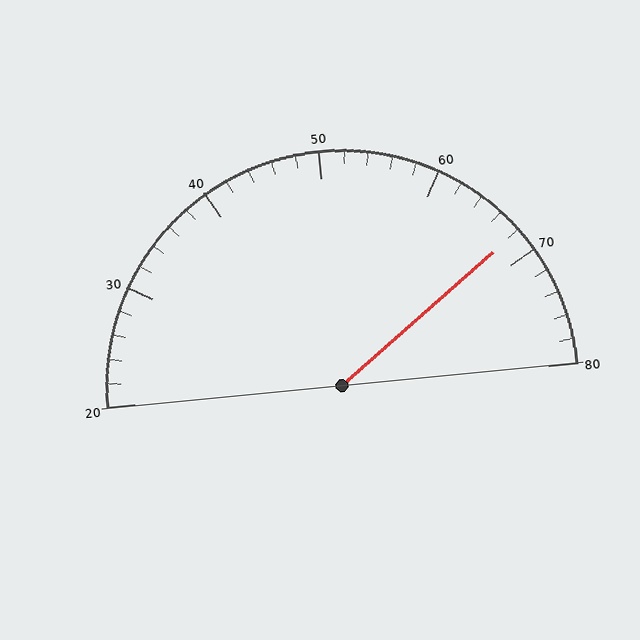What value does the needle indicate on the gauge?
The needle indicates approximately 68.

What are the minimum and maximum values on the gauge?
The gauge ranges from 20 to 80.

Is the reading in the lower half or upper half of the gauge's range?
The reading is in the upper half of the range (20 to 80).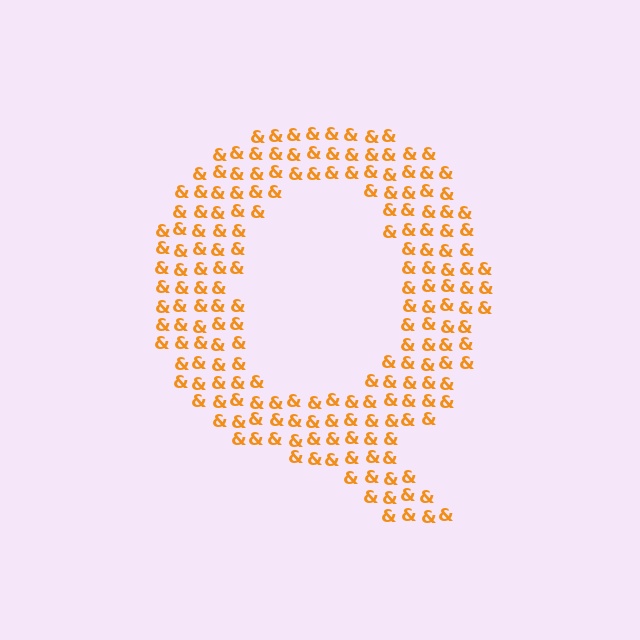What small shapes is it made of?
It is made of small ampersands.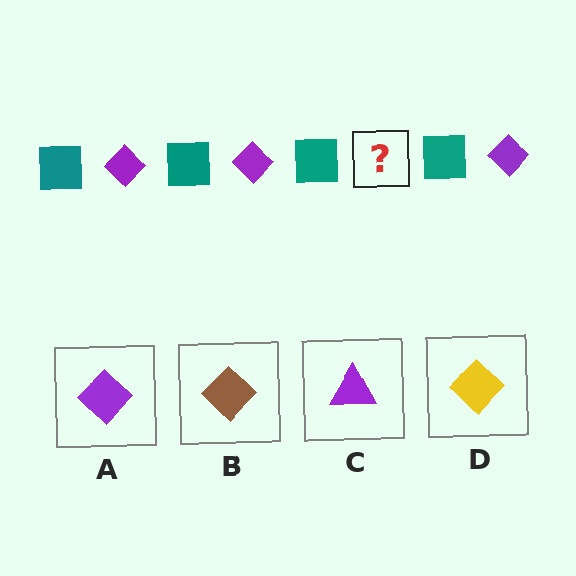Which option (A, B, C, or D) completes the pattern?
A.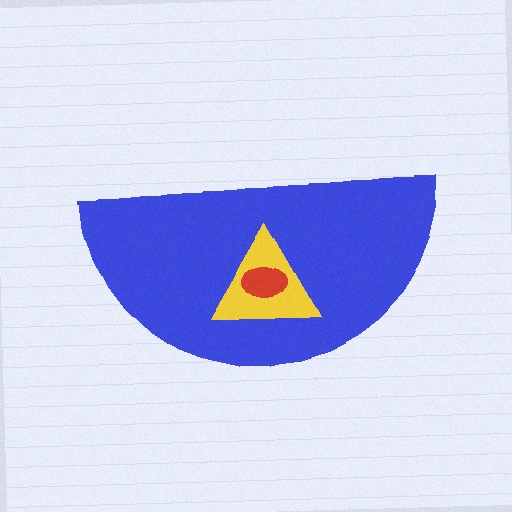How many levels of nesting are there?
3.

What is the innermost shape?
The red ellipse.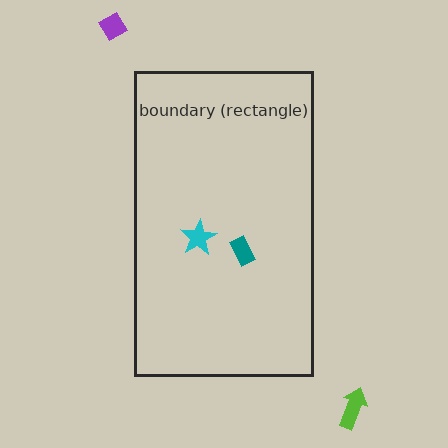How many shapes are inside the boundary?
2 inside, 2 outside.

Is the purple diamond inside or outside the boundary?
Outside.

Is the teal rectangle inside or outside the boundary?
Inside.